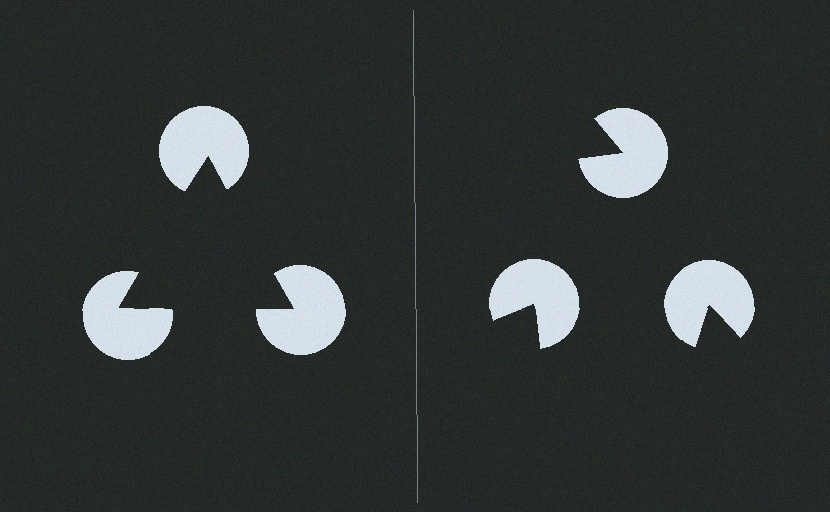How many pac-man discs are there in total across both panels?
6 — 3 on each side.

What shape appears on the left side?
An illusory triangle.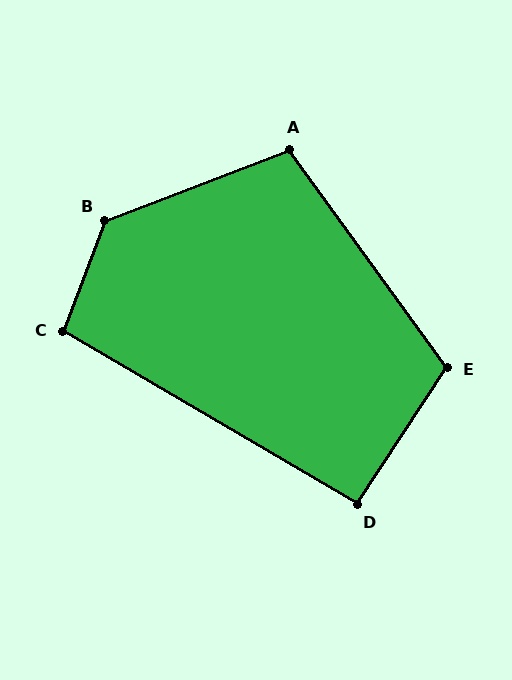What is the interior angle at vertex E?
Approximately 111 degrees (obtuse).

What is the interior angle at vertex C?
Approximately 100 degrees (obtuse).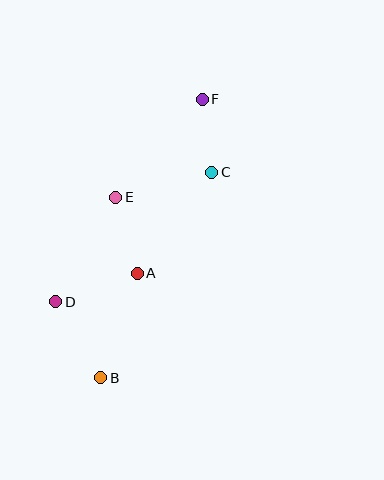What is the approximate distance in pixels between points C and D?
The distance between C and D is approximately 203 pixels.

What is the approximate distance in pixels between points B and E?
The distance between B and E is approximately 181 pixels.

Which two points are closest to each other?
Points C and F are closest to each other.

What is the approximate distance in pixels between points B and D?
The distance between B and D is approximately 88 pixels.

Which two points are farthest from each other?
Points B and F are farthest from each other.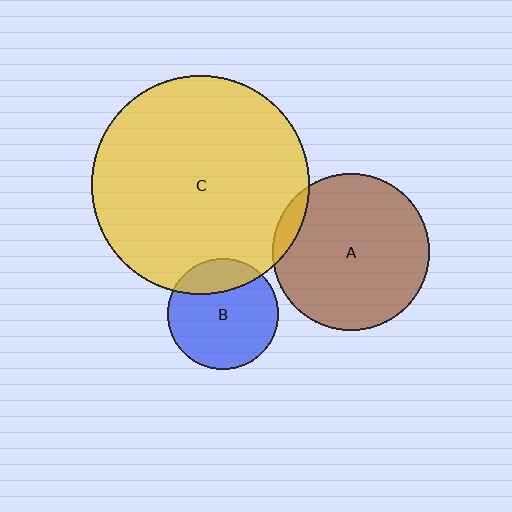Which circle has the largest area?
Circle C (yellow).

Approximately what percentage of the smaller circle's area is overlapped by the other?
Approximately 5%.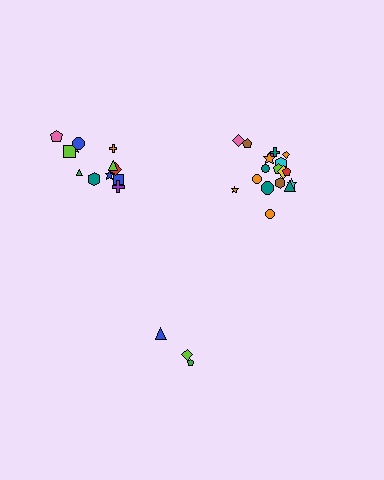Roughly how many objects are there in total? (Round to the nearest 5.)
Roughly 35 objects in total.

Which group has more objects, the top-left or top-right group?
The top-right group.